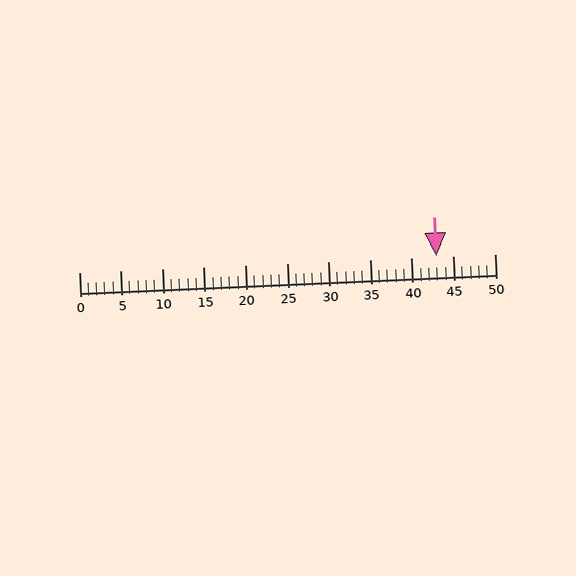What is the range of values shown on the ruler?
The ruler shows values from 0 to 50.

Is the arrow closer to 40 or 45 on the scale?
The arrow is closer to 45.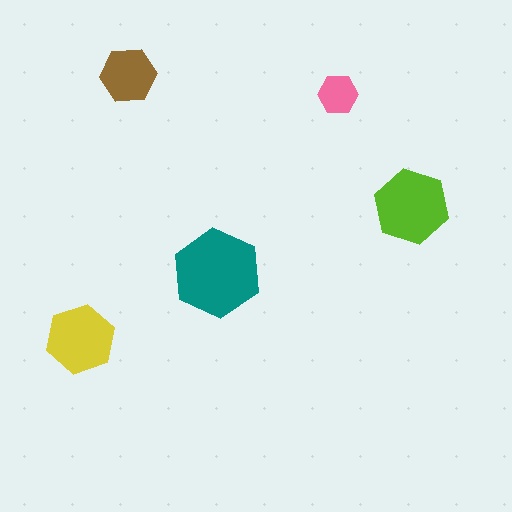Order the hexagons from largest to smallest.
the teal one, the lime one, the yellow one, the brown one, the pink one.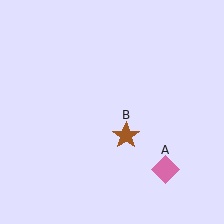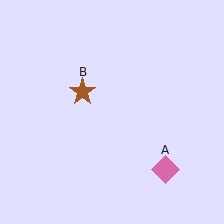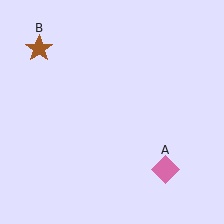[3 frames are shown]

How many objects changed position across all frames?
1 object changed position: brown star (object B).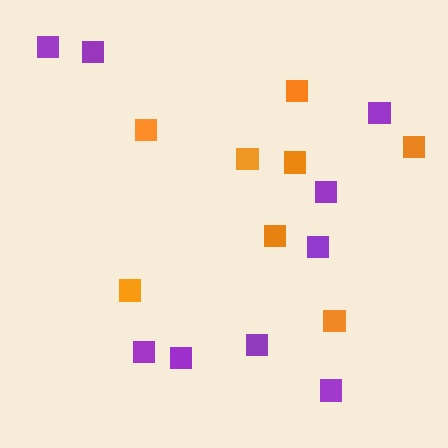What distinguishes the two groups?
There are 2 groups: one group of orange squares (8) and one group of purple squares (9).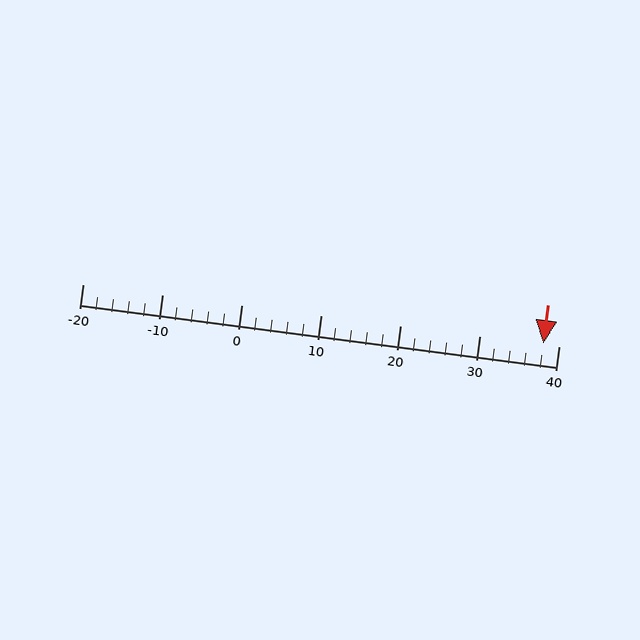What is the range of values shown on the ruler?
The ruler shows values from -20 to 40.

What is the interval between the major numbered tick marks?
The major tick marks are spaced 10 units apart.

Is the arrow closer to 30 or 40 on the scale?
The arrow is closer to 40.